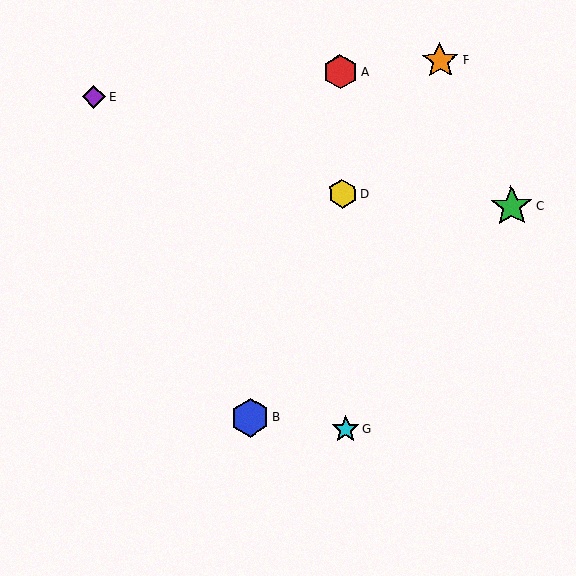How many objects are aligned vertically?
3 objects (A, D, G) are aligned vertically.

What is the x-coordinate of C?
Object C is at x≈512.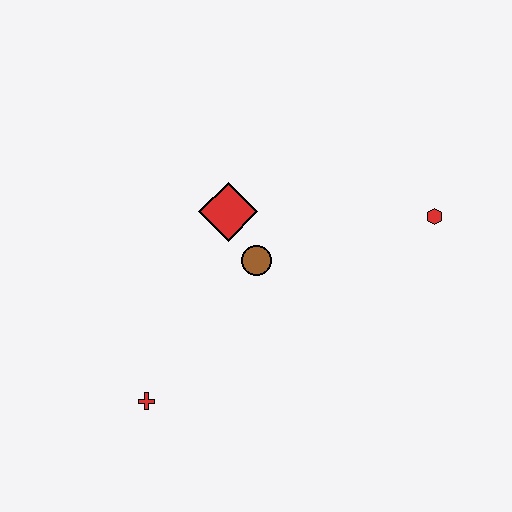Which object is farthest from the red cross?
The red hexagon is farthest from the red cross.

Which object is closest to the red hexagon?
The brown circle is closest to the red hexagon.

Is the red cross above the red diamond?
No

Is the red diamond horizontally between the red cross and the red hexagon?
Yes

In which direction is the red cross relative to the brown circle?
The red cross is below the brown circle.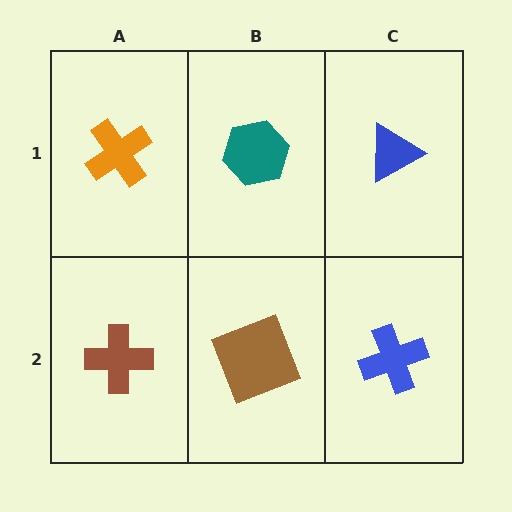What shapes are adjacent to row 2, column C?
A blue triangle (row 1, column C), a brown square (row 2, column B).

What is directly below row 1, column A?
A brown cross.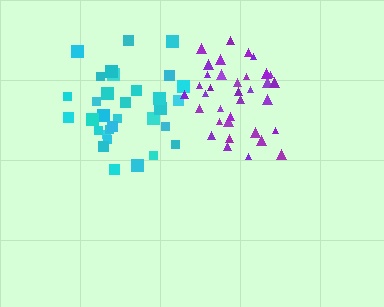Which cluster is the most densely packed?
Purple.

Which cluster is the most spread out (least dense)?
Cyan.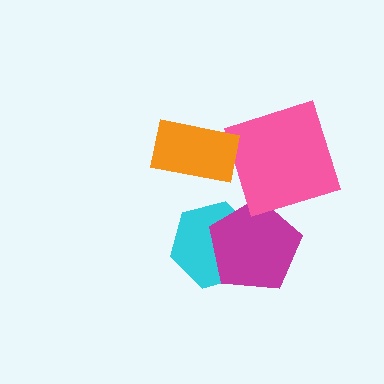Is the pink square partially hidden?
No, no other shape covers it.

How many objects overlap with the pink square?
0 objects overlap with the pink square.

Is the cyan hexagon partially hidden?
Yes, it is partially covered by another shape.